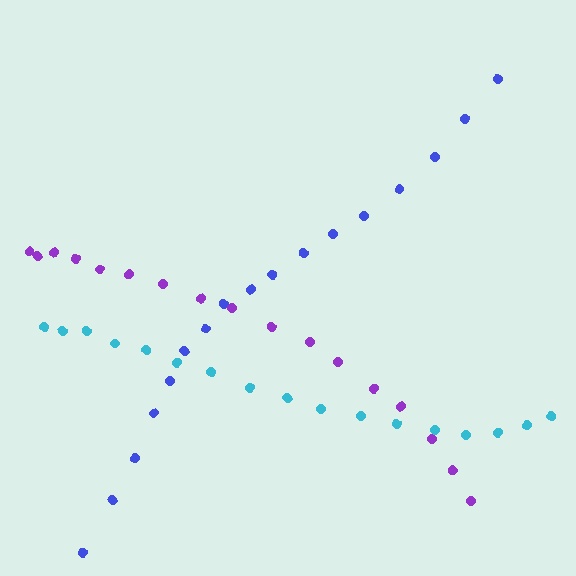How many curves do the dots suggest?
There are 3 distinct paths.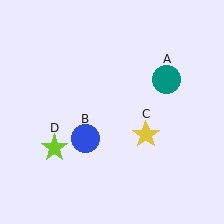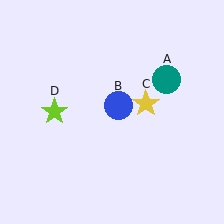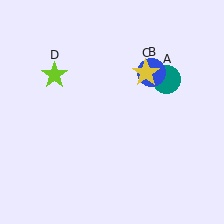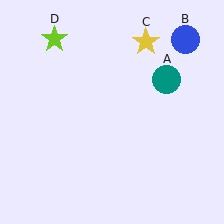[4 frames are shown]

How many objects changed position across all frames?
3 objects changed position: blue circle (object B), yellow star (object C), lime star (object D).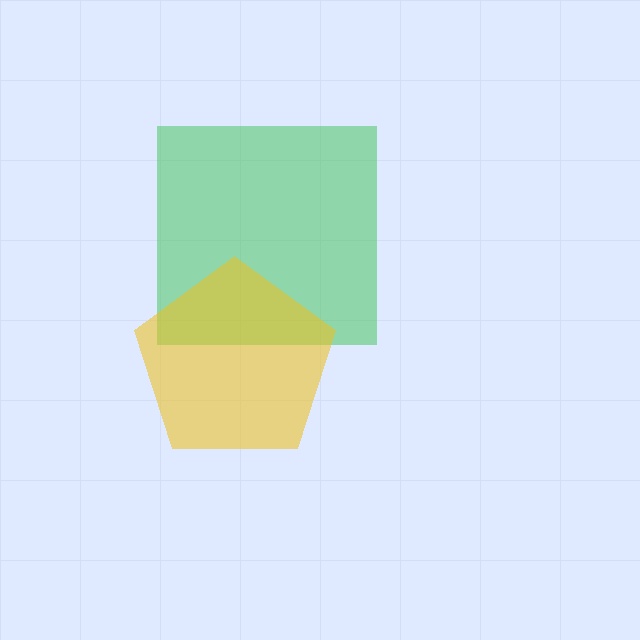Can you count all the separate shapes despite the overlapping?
Yes, there are 2 separate shapes.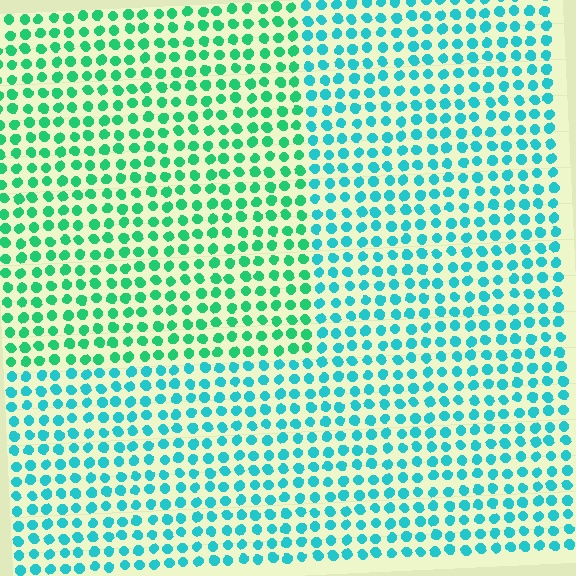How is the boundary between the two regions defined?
The boundary is defined purely by a slight shift in hue (about 33 degrees). Spacing, size, and orientation are identical on both sides.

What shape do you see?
I see a rectangle.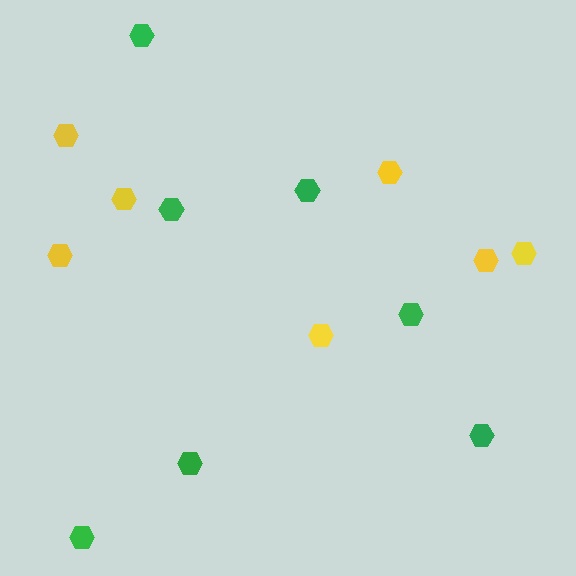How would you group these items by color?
There are 2 groups: one group of green hexagons (7) and one group of yellow hexagons (7).